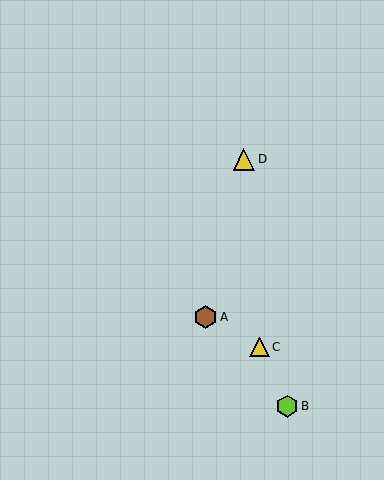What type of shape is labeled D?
Shape D is a yellow triangle.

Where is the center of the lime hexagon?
The center of the lime hexagon is at (287, 406).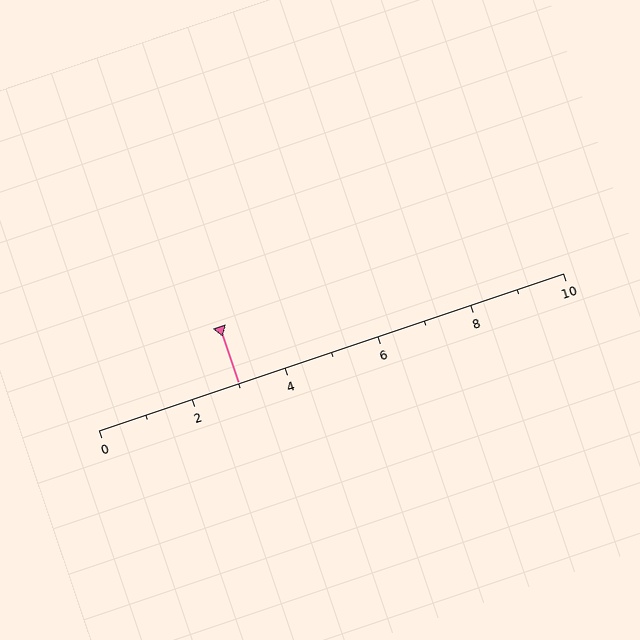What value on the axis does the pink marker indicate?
The marker indicates approximately 3.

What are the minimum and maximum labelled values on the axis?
The axis runs from 0 to 10.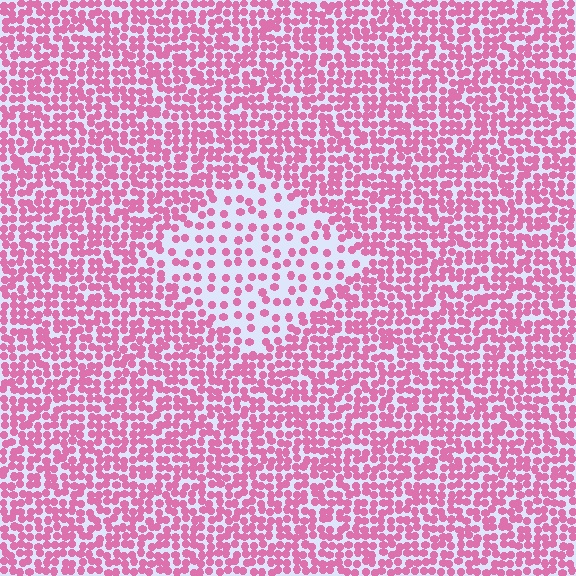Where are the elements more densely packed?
The elements are more densely packed outside the diamond boundary.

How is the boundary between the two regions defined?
The boundary is defined by a change in element density (approximately 2.2x ratio). All elements are the same color, size, and shape.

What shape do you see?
I see a diamond.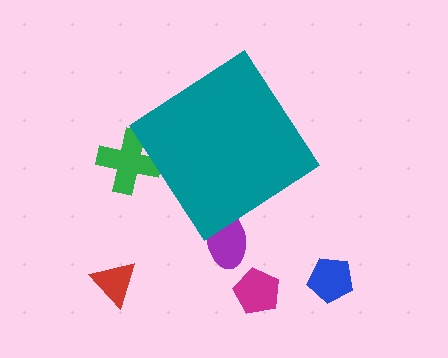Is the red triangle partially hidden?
No, the red triangle is fully visible.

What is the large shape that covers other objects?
A teal diamond.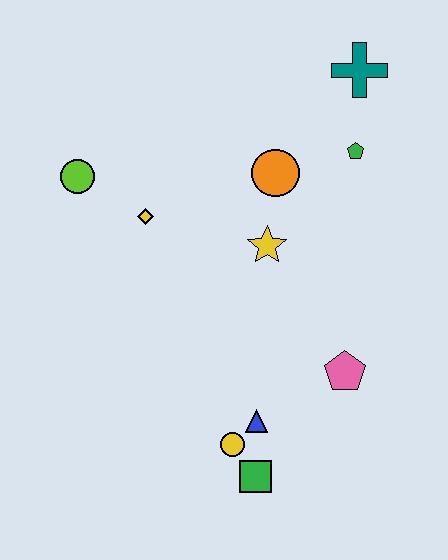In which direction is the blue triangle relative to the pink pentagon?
The blue triangle is to the left of the pink pentagon.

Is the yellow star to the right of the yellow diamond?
Yes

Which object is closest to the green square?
The yellow circle is closest to the green square.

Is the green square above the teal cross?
No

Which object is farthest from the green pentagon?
The green square is farthest from the green pentagon.